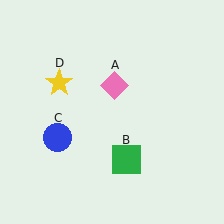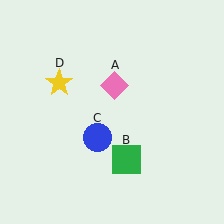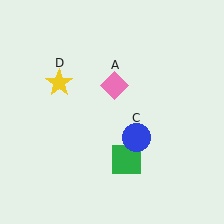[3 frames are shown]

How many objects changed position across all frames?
1 object changed position: blue circle (object C).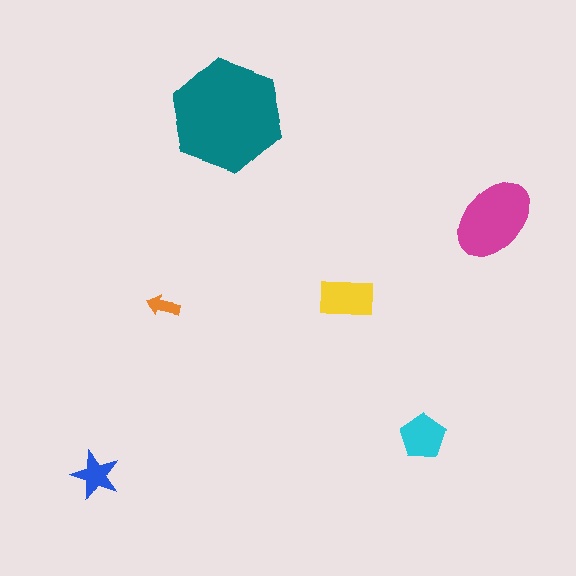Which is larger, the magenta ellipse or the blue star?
The magenta ellipse.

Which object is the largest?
The teal hexagon.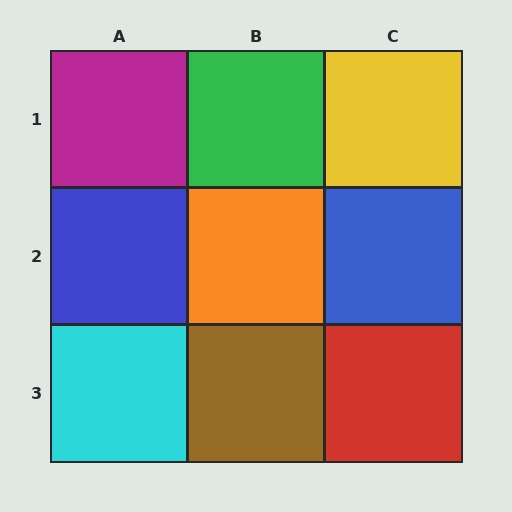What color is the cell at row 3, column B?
Brown.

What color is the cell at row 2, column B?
Orange.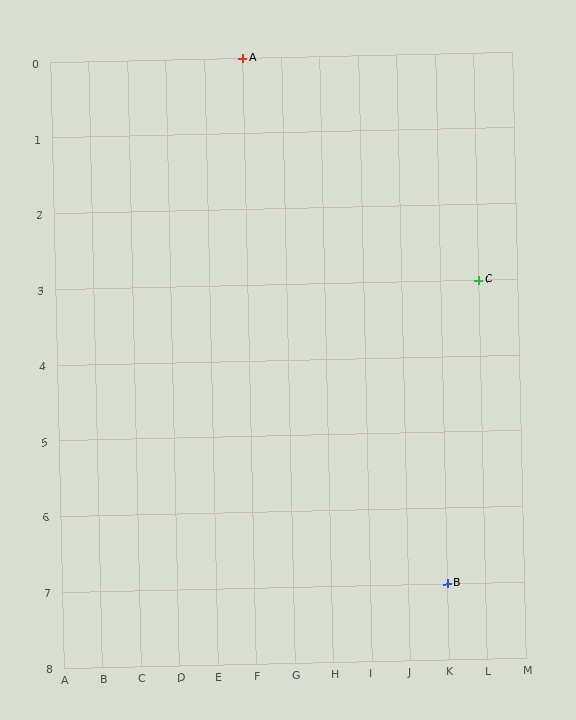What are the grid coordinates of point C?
Point C is at grid coordinates (L, 3).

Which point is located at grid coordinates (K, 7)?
Point B is at (K, 7).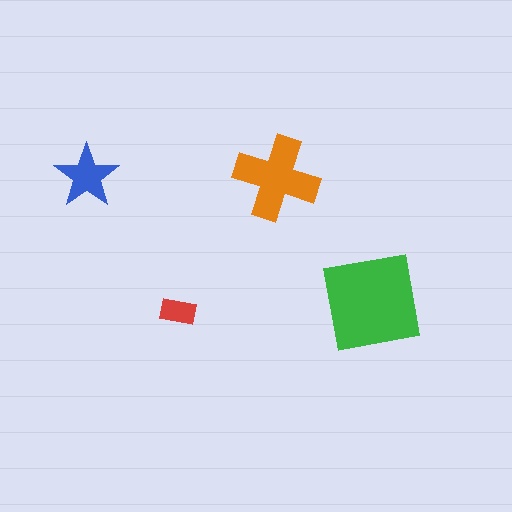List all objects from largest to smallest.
The green square, the orange cross, the blue star, the red rectangle.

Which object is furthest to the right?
The green square is rightmost.